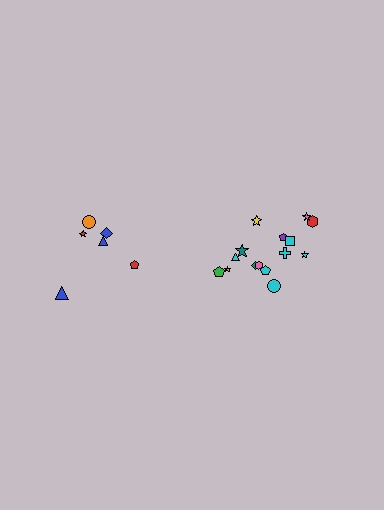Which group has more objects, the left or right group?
The right group.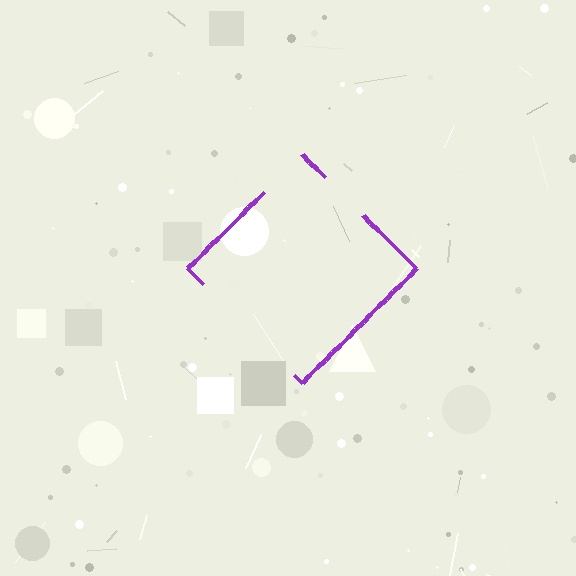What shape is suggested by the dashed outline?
The dashed outline suggests a diamond.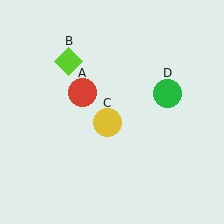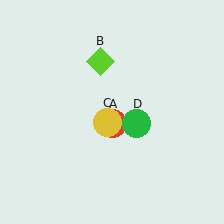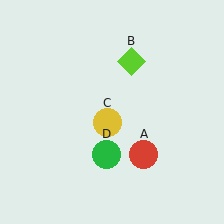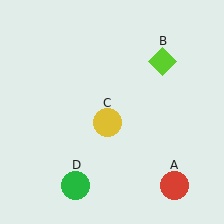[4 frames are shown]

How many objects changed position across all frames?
3 objects changed position: red circle (object A), lime diamond (object B), green circle (object D).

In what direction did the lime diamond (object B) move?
The lime diamond (object B) moved right.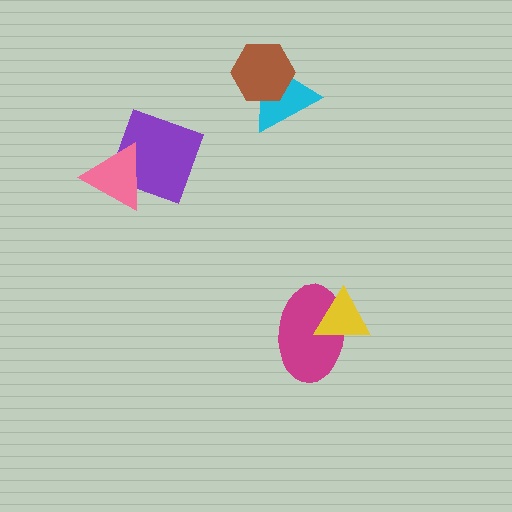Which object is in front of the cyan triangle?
The brown hexagon is in front of the cyan triangle.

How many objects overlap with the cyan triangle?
1 object overlaps with the cyan triangle.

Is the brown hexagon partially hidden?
No, no other shape covers it.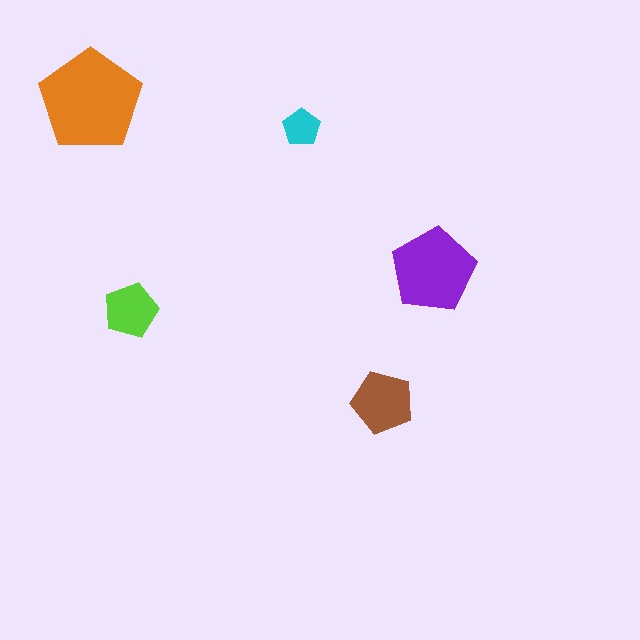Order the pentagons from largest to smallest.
the orange one, the purple one, the brown one, the lime one, the cyan one.